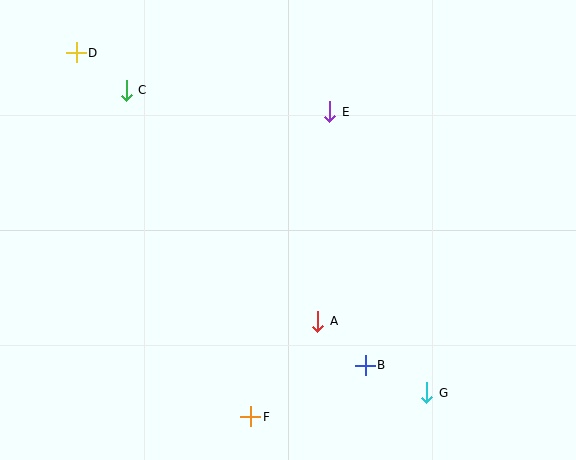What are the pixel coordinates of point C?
Point C is at (126, 90).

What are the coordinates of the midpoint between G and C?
The midpoint between G and C is at (276, 242).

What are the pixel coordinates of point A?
Point A is at (318, 321).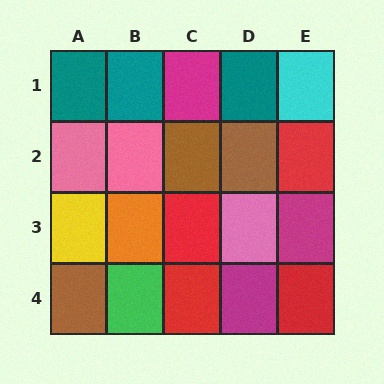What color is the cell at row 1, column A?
Teal.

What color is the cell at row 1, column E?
Cyan.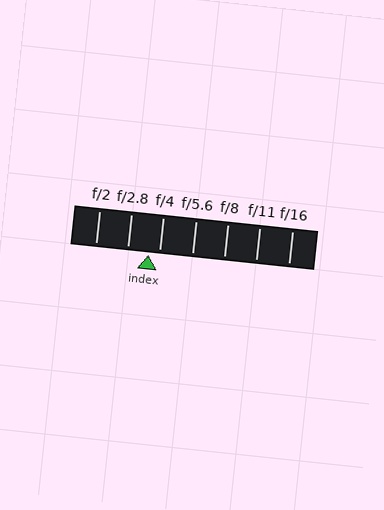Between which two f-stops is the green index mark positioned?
The index mark is between f/2.8 and f/4.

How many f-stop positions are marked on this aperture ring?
There are 7 f-stop positions marked.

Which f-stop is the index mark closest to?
The index mark is closest to f/4.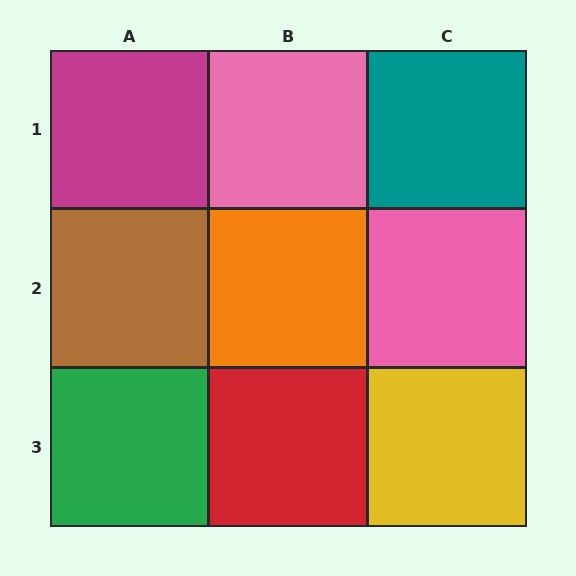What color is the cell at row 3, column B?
Red.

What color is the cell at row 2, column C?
Pink.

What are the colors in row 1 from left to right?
Magenta, pink, teal.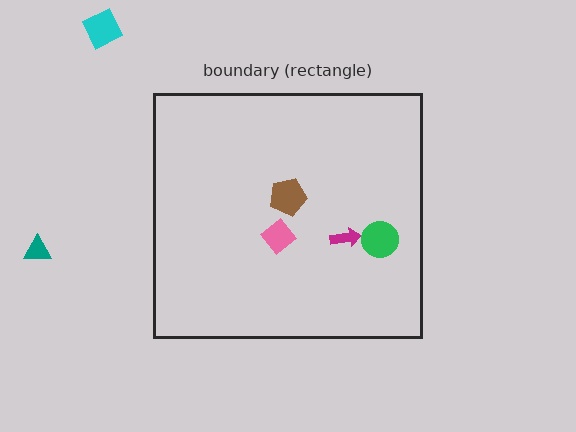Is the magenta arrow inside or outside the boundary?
Inside.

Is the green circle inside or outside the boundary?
Inside.